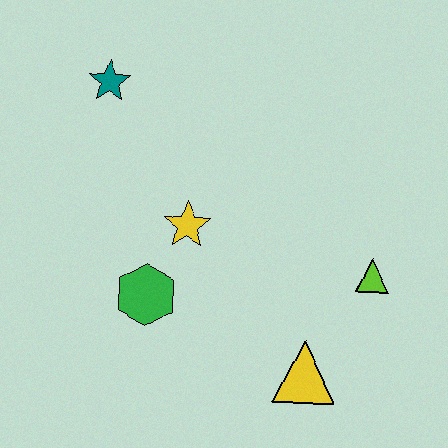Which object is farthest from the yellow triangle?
The teal star is farthest from the yellow triangle.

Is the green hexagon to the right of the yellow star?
No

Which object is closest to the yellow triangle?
The lime triangle is closest to the yellow triangle.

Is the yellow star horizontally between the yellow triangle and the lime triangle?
No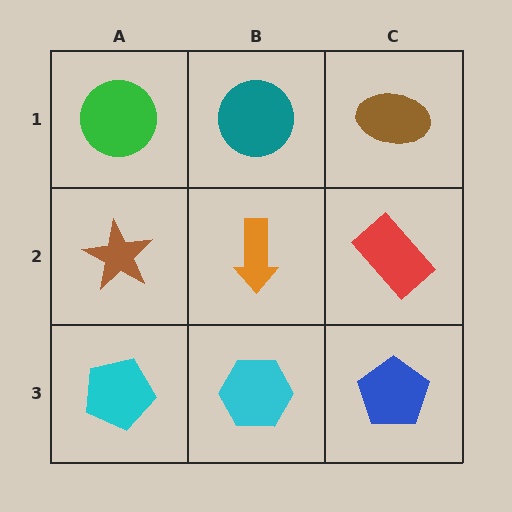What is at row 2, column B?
An orange arrow.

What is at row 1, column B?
A teal circle.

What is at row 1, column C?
A brown ellipse.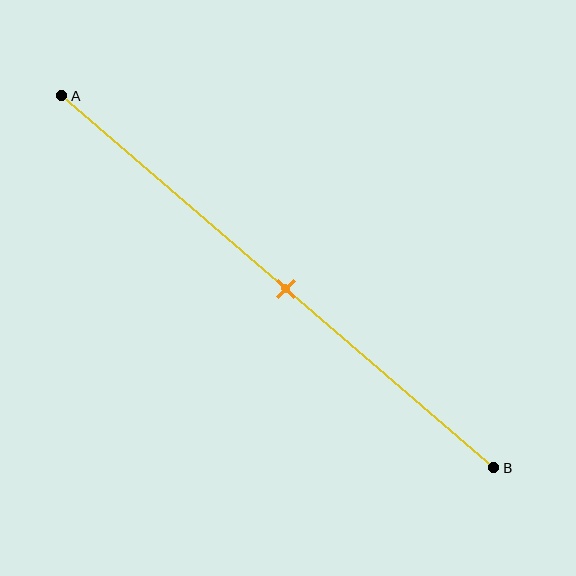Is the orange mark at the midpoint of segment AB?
Yes, the mark is approximately at the midpoint.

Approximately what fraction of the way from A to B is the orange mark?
The orange mark is approximately 50% of the way from A to B.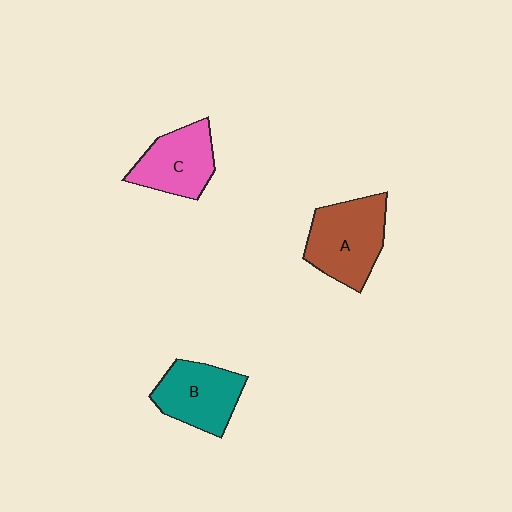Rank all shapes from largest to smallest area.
From largest to smallest: A (brown), B (teal), C (pink).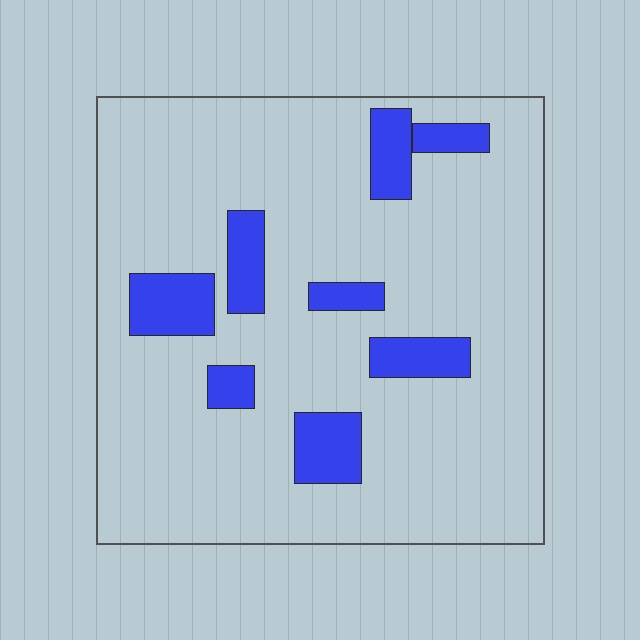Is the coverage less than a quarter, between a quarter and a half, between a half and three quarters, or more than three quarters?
Less than a quarter.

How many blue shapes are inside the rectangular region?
8.